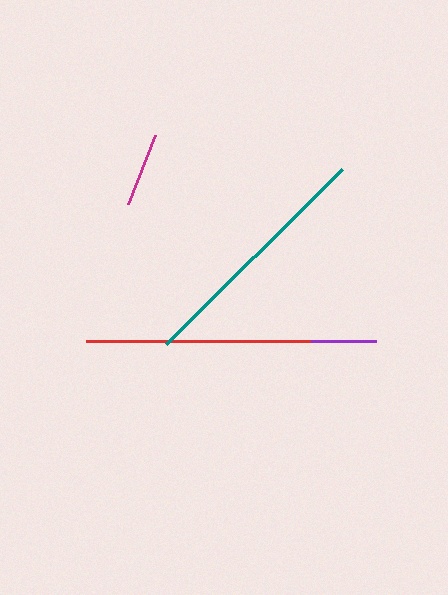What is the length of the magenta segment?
The magenta segment is approximately 74 pixels long.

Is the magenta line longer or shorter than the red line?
The red line is longer than the magenta line.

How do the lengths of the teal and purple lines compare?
The teal and purple lines are approximately the same length.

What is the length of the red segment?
The red segment is approximately 224 pixels long.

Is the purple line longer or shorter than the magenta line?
The purple line is longer than the magenta line.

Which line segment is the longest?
The teal line is the longest at approximately 248 pixels.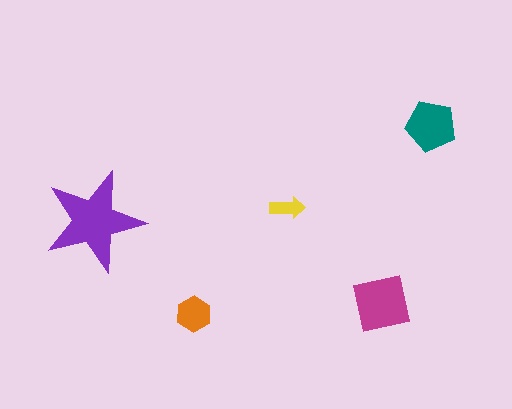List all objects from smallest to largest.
The yellow arrow, the orange hexagon, the teal pentagon, the magenta square, the purple star.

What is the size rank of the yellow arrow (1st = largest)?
5th.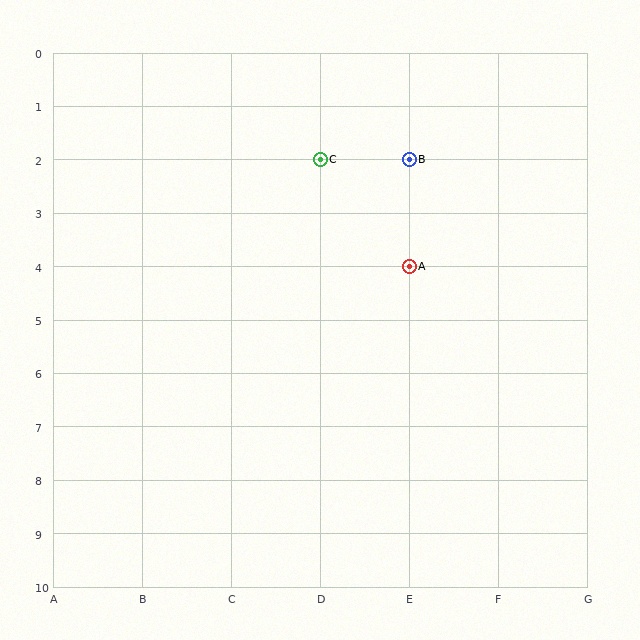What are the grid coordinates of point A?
Point A is at grid coordinates (E, 4).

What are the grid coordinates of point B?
Point B is at grid coordinates (E, 2).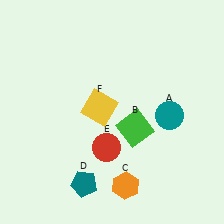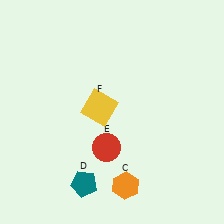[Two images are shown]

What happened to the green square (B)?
The green square (B) was removed in Image 2. It was in the bottom-right area of Image 1.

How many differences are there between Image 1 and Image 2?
There are 2 differences between the two images.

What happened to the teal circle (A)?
The teal circle (A) was removed in Image 2. It was in the bottom-right area of Image 1.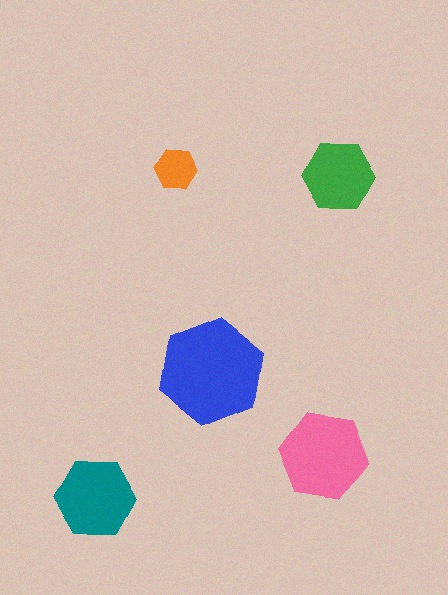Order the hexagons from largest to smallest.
the blue one, the pink one, the teal one, the green one, the orange one.